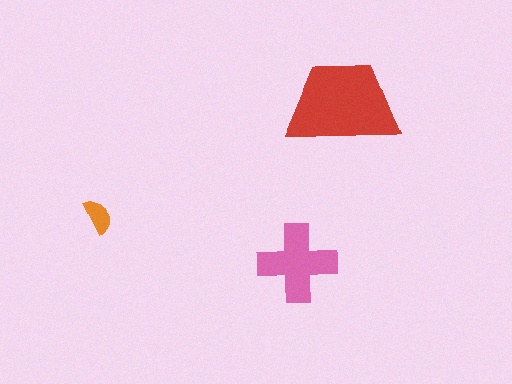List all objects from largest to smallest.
The red trapezoid, the pink cross, the orange semicircle.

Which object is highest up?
The red trapezoid is topmost.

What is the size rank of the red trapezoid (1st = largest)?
1st.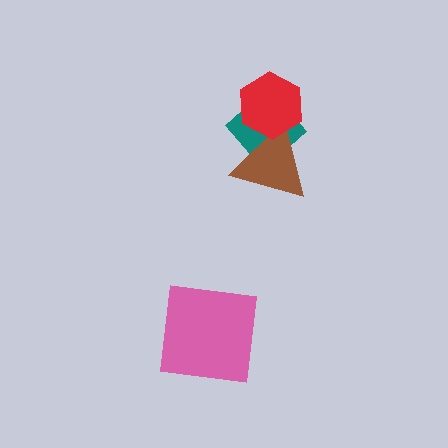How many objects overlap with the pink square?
0 objects overlap with the pink square.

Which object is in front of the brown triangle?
The red hexagon is in front of the brown triangle.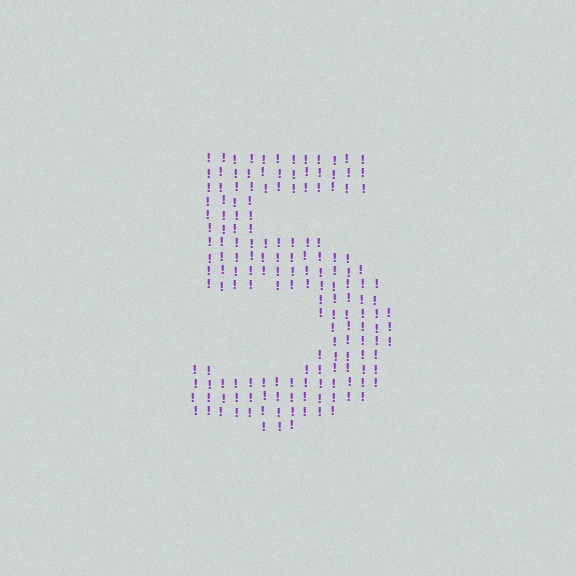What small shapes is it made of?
It is made of small exclamation marks.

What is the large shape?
The large shape is the digit 5.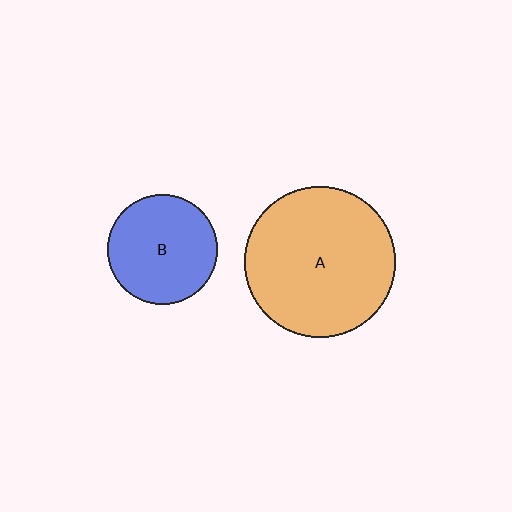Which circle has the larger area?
Circle A (orange).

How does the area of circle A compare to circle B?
Approximately 1.9 times.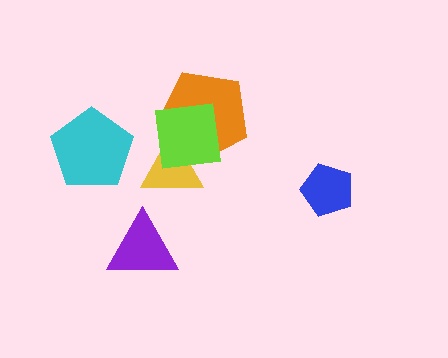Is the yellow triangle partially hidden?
Yes, it is partially covered by another shape.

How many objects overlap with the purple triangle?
0 objects overlap with the purple triangle.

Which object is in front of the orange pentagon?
The lime square is in front of the orange pentagon.